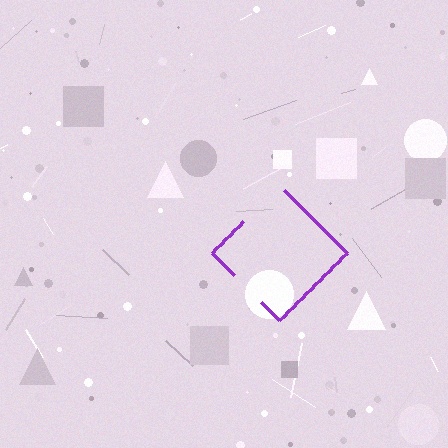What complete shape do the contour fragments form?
The contour fragments form a diamond.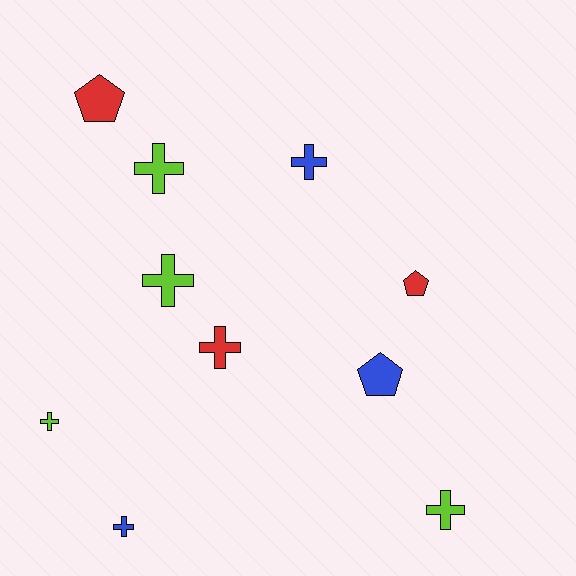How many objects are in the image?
There are 10 objects.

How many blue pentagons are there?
There is 1 blue pentagon.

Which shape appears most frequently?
Cross, with 7 objects.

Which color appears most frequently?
Lime, with 4 objects.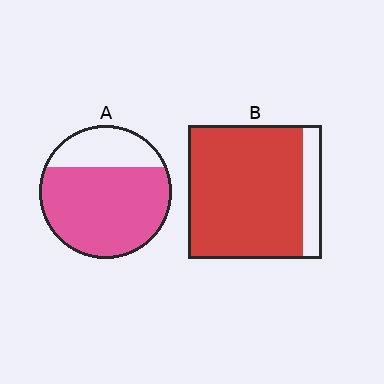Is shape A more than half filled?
Yes.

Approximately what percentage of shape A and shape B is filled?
A is approximately 75% and B is approximately 85%.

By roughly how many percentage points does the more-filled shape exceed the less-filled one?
By roughly 15 percentage points (B over A).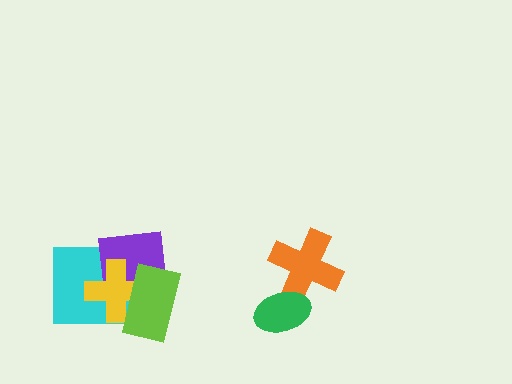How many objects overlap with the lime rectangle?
3 objects overlap with the lime rectangle.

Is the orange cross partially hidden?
Yes, it is partially covered by another shape.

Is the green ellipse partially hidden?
No, no other shape covers it.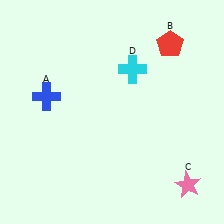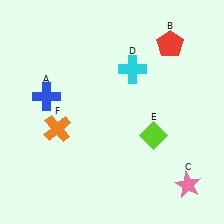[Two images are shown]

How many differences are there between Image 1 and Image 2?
There are 2 differences between the two images.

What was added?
A lime diamond (E), an orange cross (F) were added in Image 2.